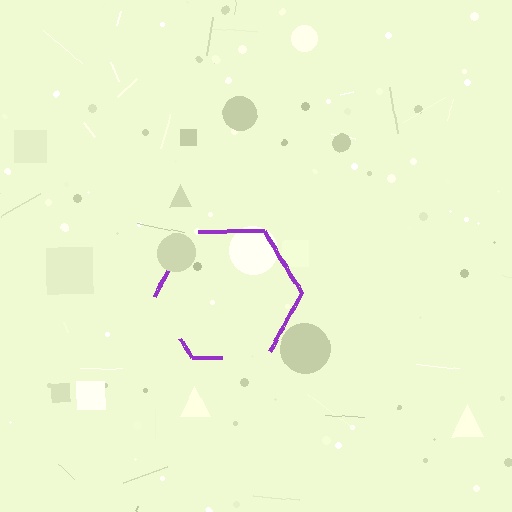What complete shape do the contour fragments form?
The contour fragments form a hexagon.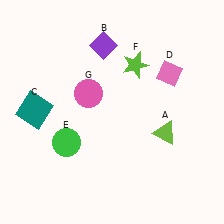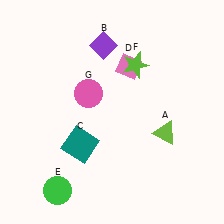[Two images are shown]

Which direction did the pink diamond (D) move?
The pink diamond (D) moved left.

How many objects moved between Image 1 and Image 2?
3 objects moved between the two images.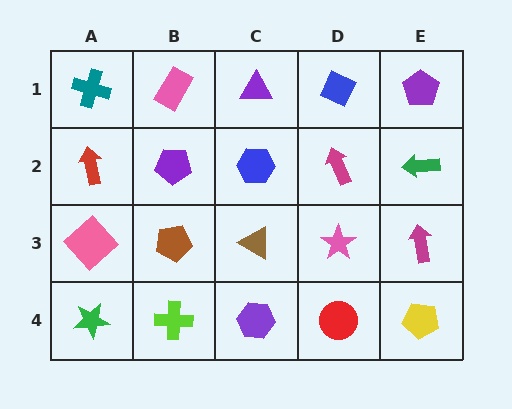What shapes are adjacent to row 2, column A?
A teal cross (row 1, column A), a pink diamond (row 3, column A), a purple pentagon (row 2, column B).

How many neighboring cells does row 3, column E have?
3.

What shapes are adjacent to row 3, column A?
A red arrow (row 2, column A), a green star (row 4, column A), a brown pentagon (row 3, column B).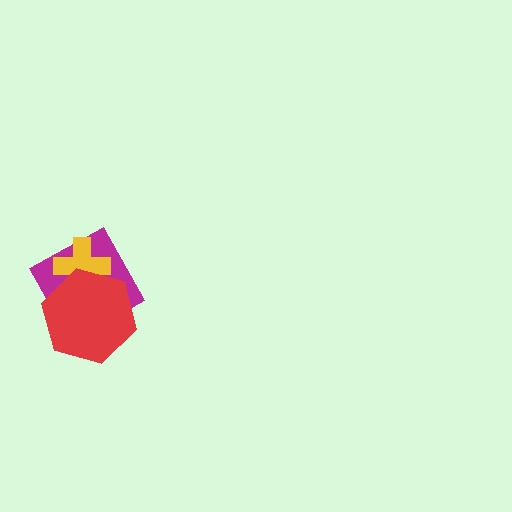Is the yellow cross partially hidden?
Yes, it is partially covered by another shape.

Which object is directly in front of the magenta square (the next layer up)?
The yellow cross is directly in front of the magenta square.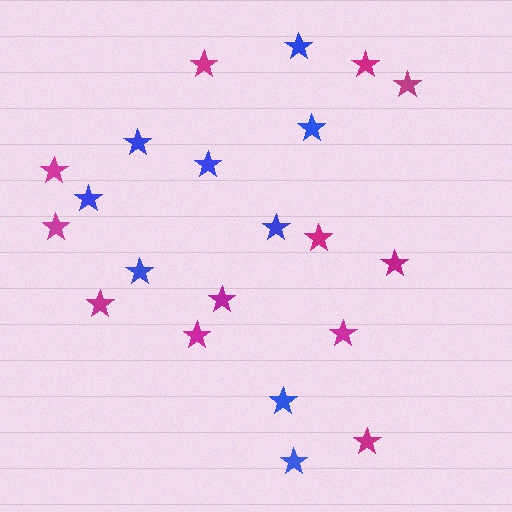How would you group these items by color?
There are 2 groups: one group of magenta stars (12) and one group of blue stars (9).